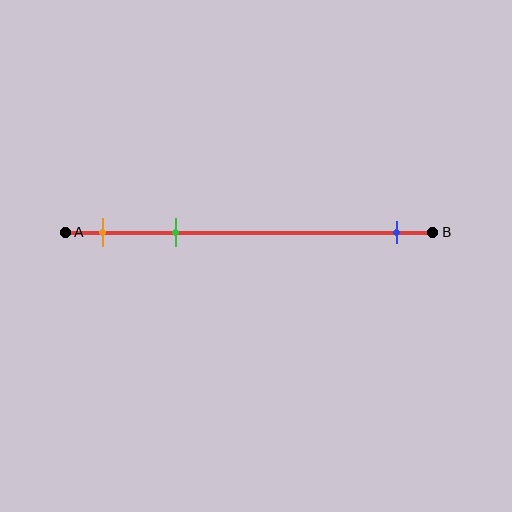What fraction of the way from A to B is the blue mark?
The blue mark is approximately 90% (0.9) of the way from A to B.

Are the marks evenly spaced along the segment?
No, the marks are not evenly spaced.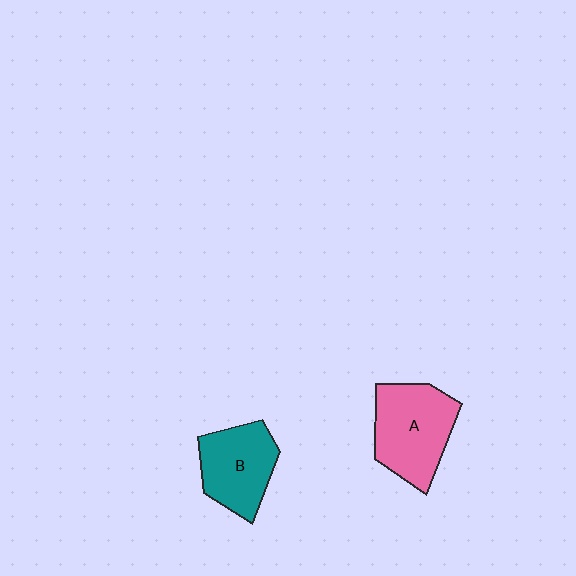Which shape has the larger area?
Shape A (pink).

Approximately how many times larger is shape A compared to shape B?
Approximately 1.2 times.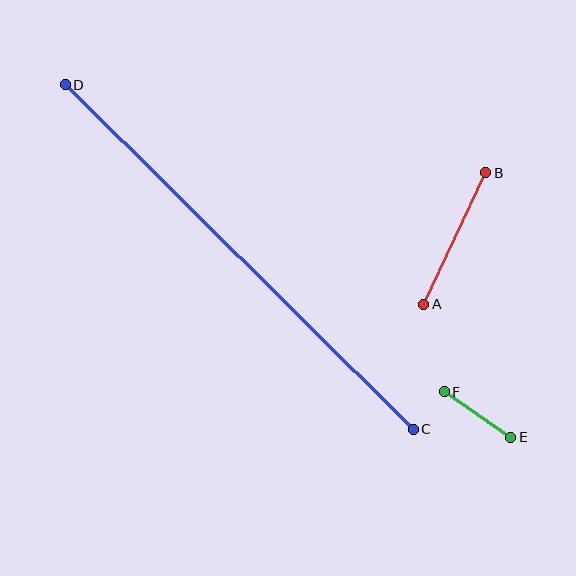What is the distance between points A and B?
The distance is approximately 145 pixels.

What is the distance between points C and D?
The distance is approximately 489 pixels.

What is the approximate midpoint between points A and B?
The midpoint is at approximately (455, 239) pixels.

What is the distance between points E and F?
The distance is approximately 81 pixels.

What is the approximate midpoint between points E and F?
The midpoint is at approximately (477, 415) pixels.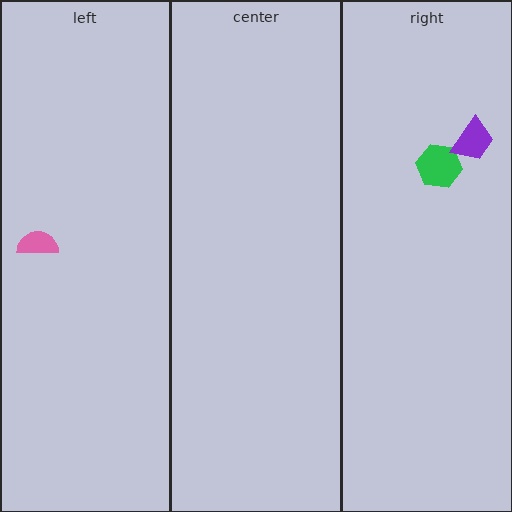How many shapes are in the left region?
1.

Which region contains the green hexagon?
The right region.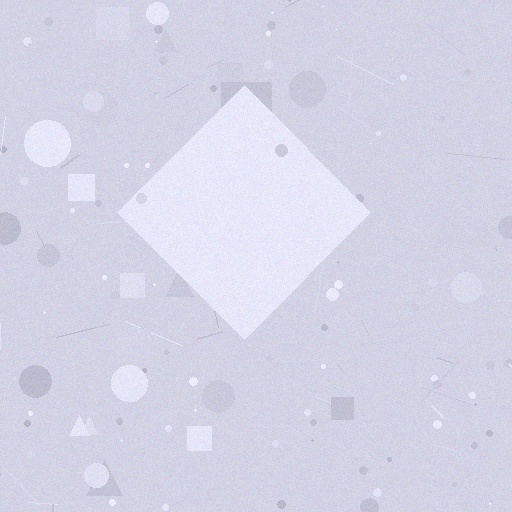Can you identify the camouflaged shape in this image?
The camouflaged shape is a diamond.